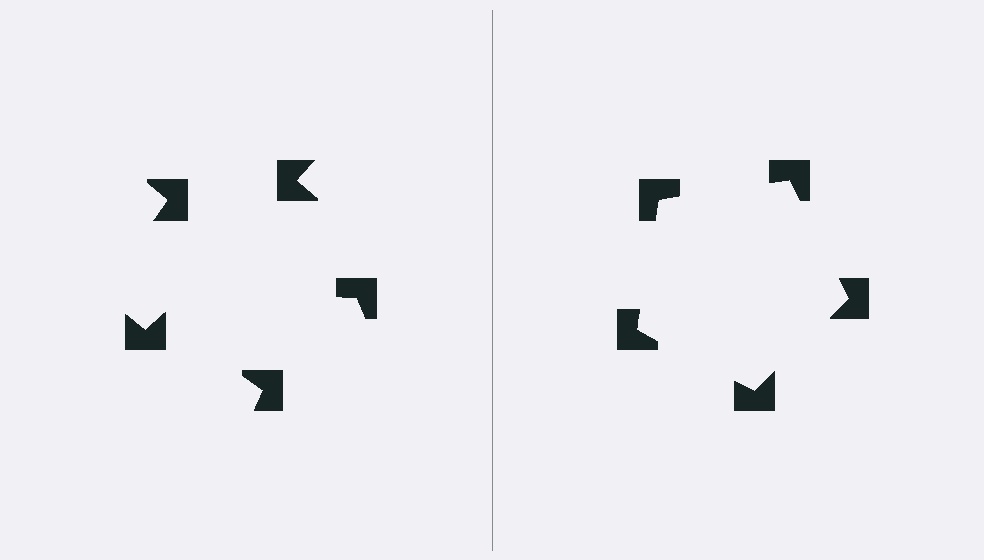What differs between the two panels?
The notched squares are positioned identically on both sides; only the wedge orientations differ. On the right they align to a pentagon; on the left they are misaligned.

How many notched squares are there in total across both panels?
10 — 5 on each side.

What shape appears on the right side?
An illusory pentagon.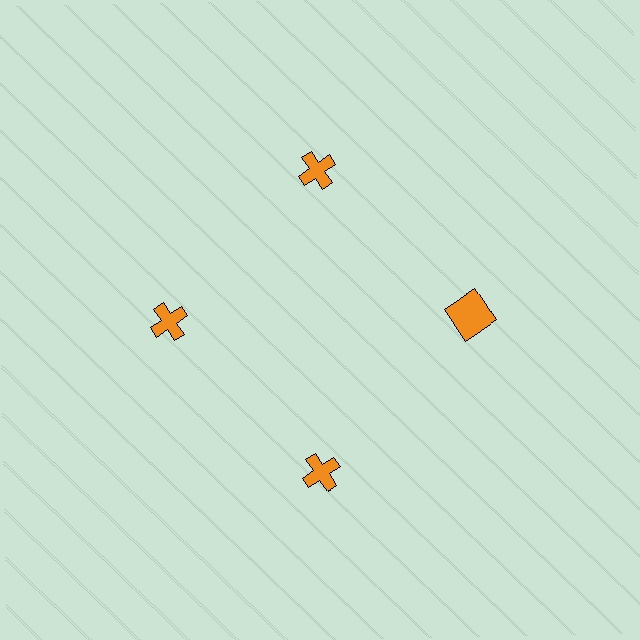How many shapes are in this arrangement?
There are 4 shapes arranged in a ring pattern.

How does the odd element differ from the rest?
It has a different shape: square instead of cross.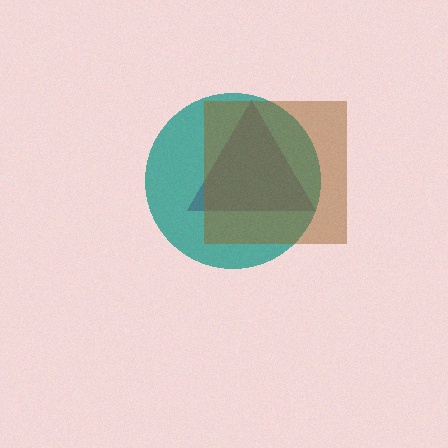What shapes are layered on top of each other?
The layered shapes are: a magenta triangle, a teal circle, a brown square.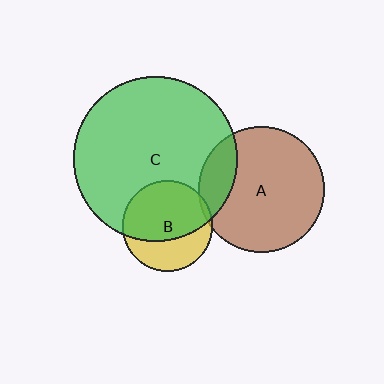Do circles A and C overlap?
Yes.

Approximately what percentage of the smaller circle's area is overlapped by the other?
Approximately 20%.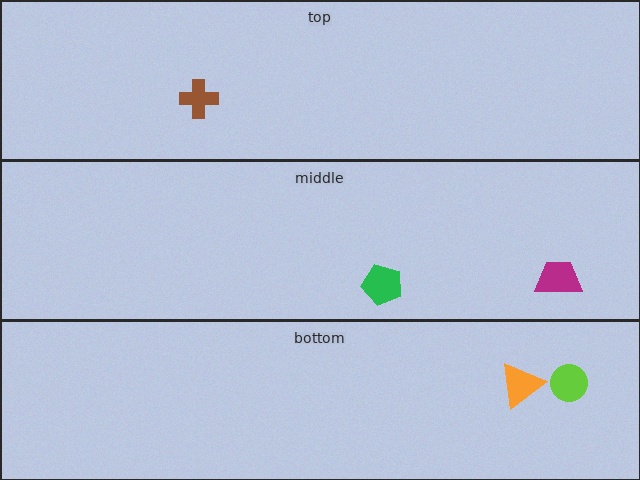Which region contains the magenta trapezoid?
The middle region.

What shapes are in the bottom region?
The lime circle, the orange triangle.